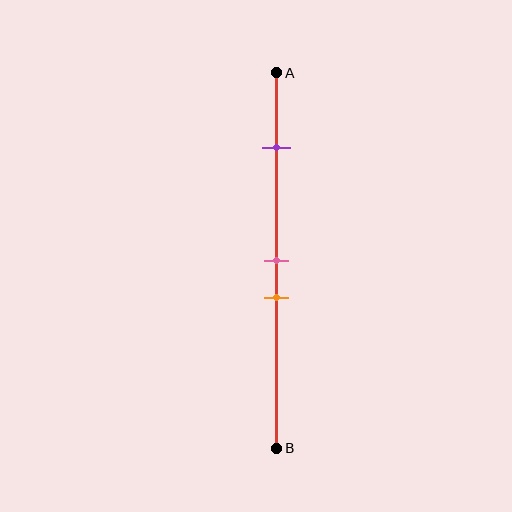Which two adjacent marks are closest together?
The pink and orange marks are the closest adjacent pair.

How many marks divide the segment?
There are 3 marks dividing the segment.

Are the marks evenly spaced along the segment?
No, the marks are not evenly spaced.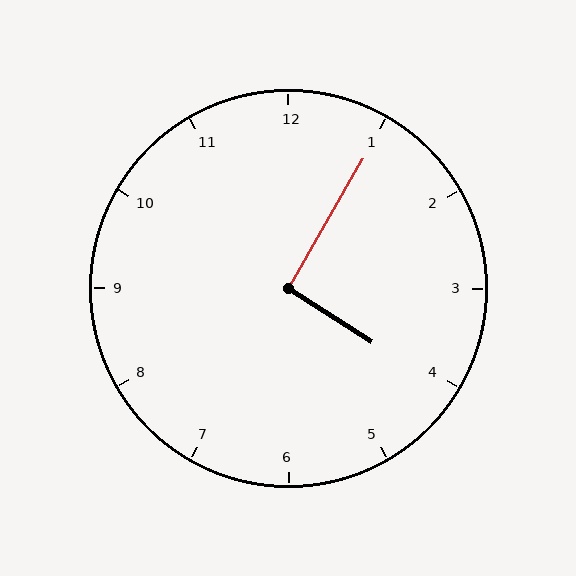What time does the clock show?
4:05.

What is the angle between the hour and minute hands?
Approximately 92 degrees.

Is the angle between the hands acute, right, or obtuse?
It is right.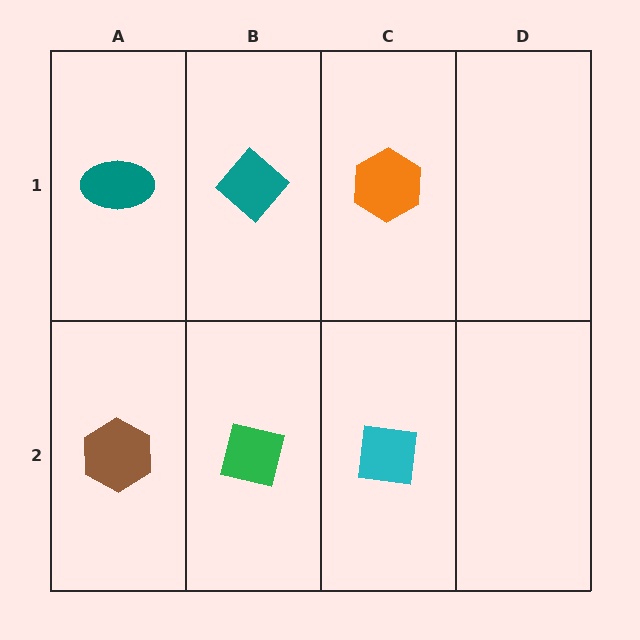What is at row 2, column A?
A brown hexagon.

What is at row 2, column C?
A cyan square.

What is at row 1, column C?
An orange hexagon.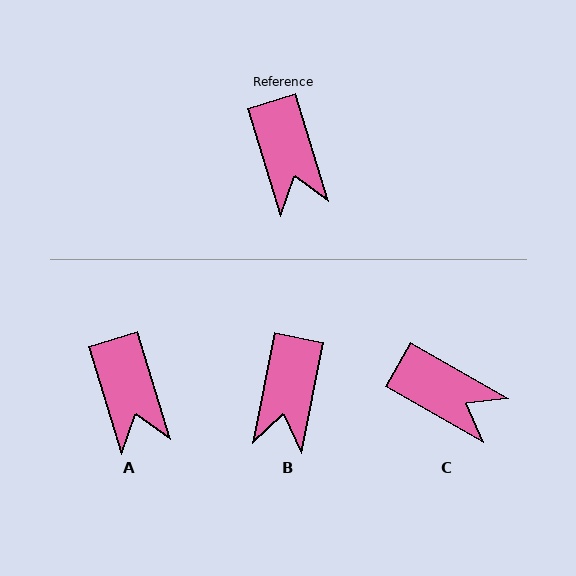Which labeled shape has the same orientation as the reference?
A.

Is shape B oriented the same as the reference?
No, it is off by about 28 degrees.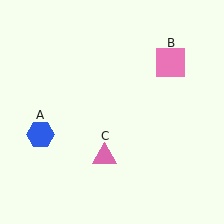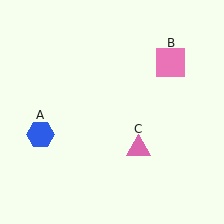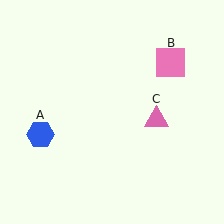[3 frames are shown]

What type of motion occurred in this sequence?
The pink triangle (object C) rotated counterclockwise around the center of the scene.